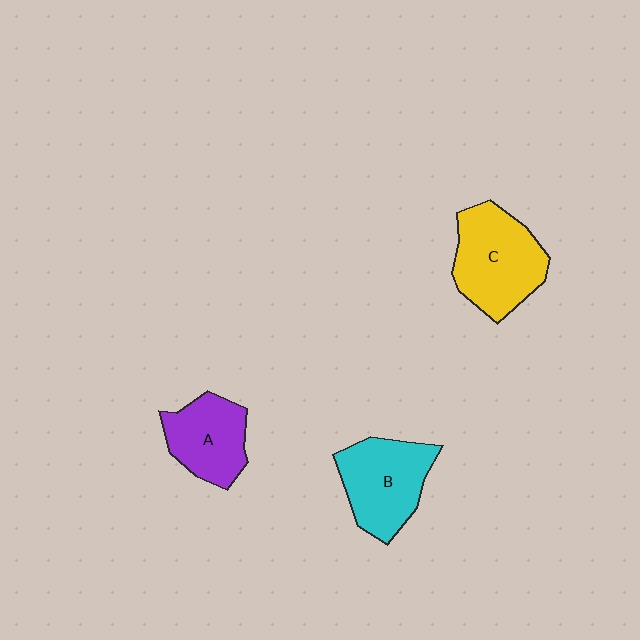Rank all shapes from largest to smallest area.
From largest to smallest: C (yellow), B (cyan), A (purple).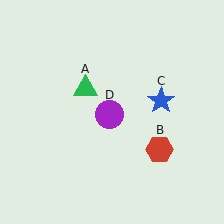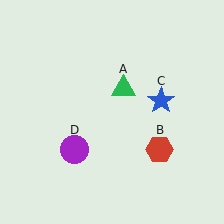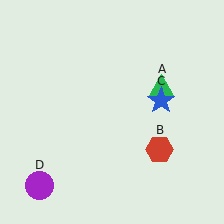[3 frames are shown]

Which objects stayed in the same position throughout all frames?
Red hexagon (object B) and blue star (object C) remained stationary.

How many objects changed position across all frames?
2 objects changed position: green triangle (object A), purple circle (object D).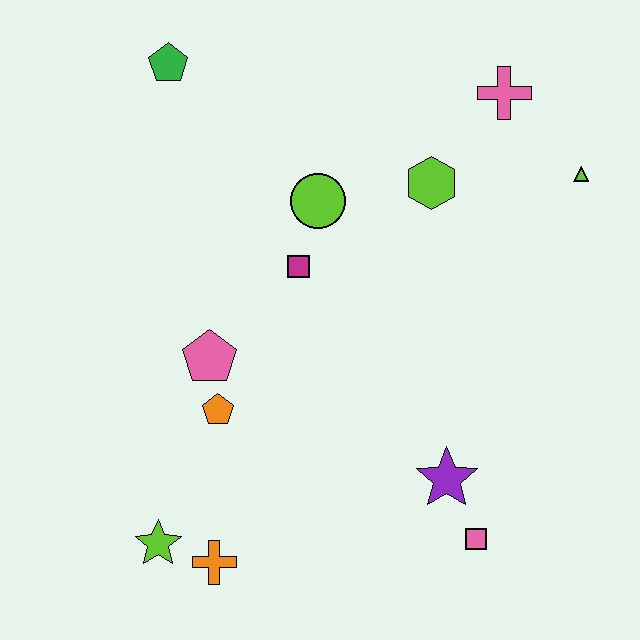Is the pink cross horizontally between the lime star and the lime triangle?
Yes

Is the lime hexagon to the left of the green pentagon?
No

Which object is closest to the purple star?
The pink square is closest to the purple star.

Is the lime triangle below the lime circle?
No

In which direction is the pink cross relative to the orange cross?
The pink cross is above the orange cross.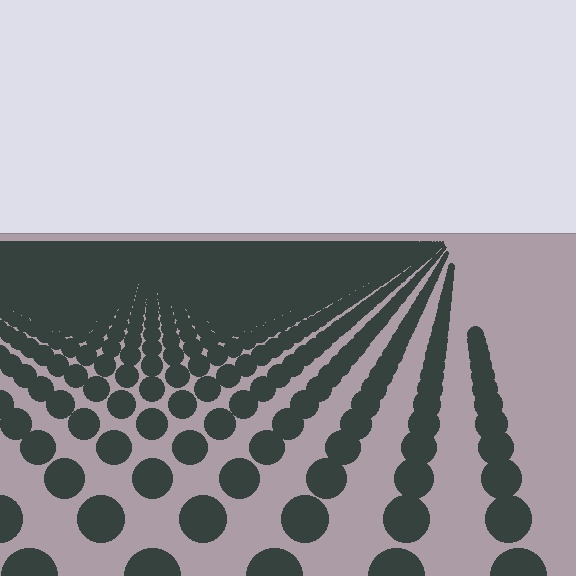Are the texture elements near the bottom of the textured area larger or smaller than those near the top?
Larger. Near the bottom, elements are closer to the viewer and appear at a bigger on-screen size.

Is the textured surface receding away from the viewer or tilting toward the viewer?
The surface is receding away from the viewer. Texture elements get smaller and denser toward the top.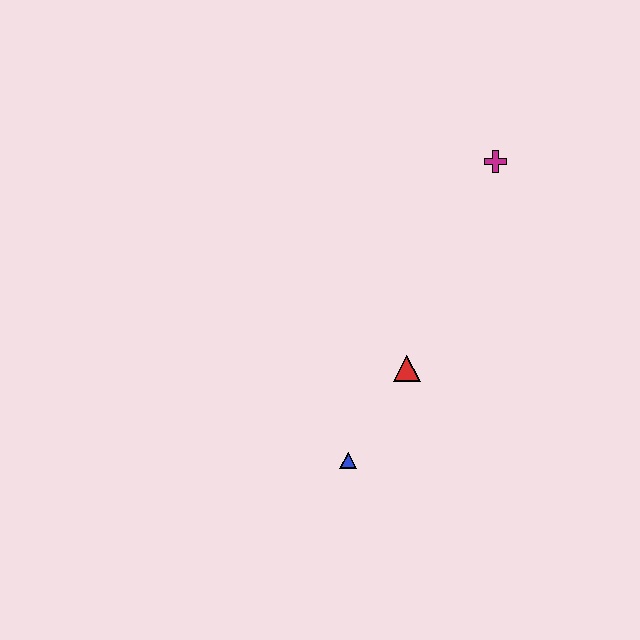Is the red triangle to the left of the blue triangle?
No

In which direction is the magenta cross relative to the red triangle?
The magenta cross is above the red triangle.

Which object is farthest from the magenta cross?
The blue triangle is farthest from the magenta cross.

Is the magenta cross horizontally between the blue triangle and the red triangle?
No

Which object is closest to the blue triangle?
The red triangle is closest to the blue triangle.